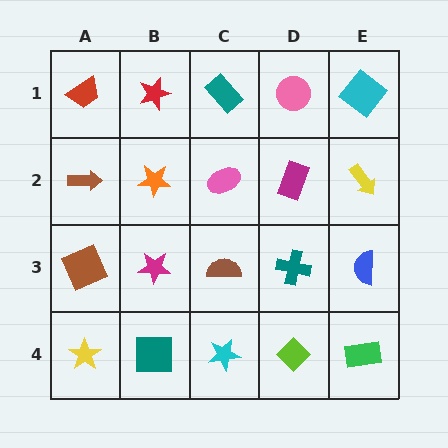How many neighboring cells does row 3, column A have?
3.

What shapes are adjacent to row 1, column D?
A magenta rectangle (row 2, column D), a teal rectangle (row 1, column C), a cyan diamond (row 1, column E).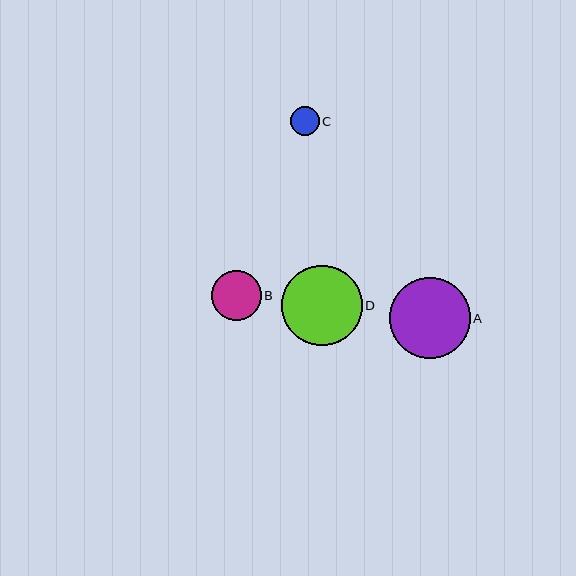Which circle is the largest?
Circle A is the largest with a size of approximately 80 pixels.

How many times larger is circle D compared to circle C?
Circle D is approximately 2.8 times the size of circle C.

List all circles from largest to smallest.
From largest to smallest: A, D, B, C.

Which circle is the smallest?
Circle C is the smallest with a size of approximately 29 pixels.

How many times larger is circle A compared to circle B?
Circle A is approximately 1.6 times the size of circle B.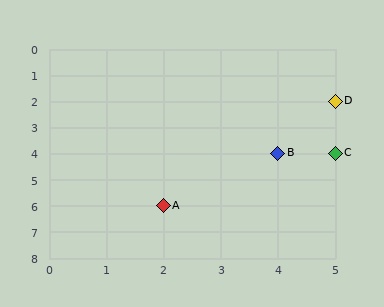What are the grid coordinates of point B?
Point B is at grid coordinates (4, 4).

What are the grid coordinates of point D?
Point D is at grid coordinates (5, 2).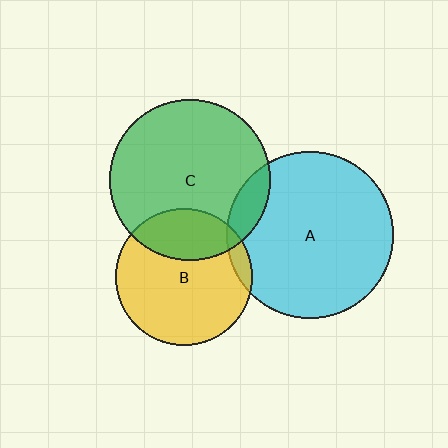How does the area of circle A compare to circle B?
Approximately 1.5 times.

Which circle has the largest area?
Circle A (cyan).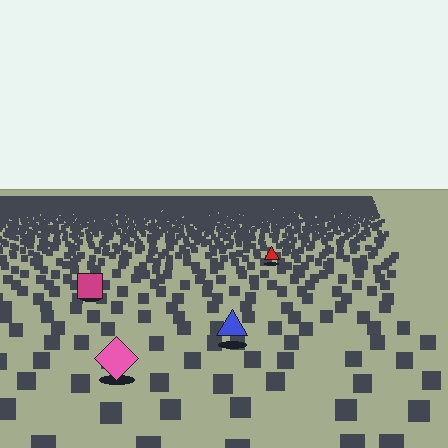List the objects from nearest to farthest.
From nearest to farthest: the pink diamond, the blue triangle, the magenta square, the red triangle.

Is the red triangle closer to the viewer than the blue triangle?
No. The blue triangle is closer — you can tell from the texture gradient: the ground texture is coarser near it.